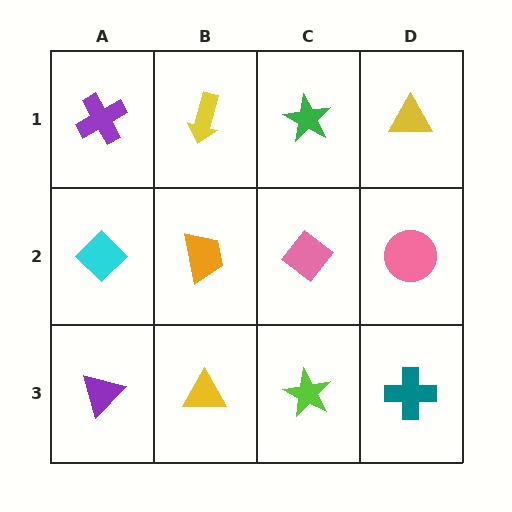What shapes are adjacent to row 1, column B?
An orange trapezoid (row 2, column B), a purple cross (row 1, column A), a green star (row 1, column C).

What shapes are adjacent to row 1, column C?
A pink diamond (row 2, column C), a yellow arrow (row 1, column B), a yellow triangle (row 1, column D).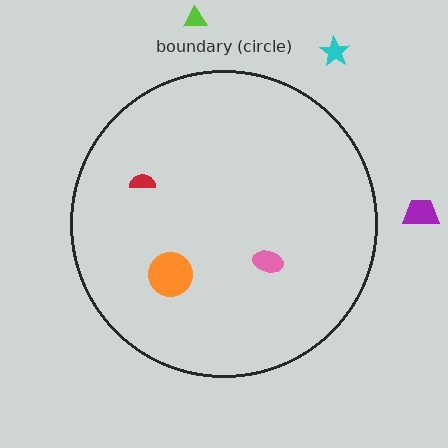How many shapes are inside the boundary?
3 inside, 3 outside.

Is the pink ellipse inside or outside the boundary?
Inside.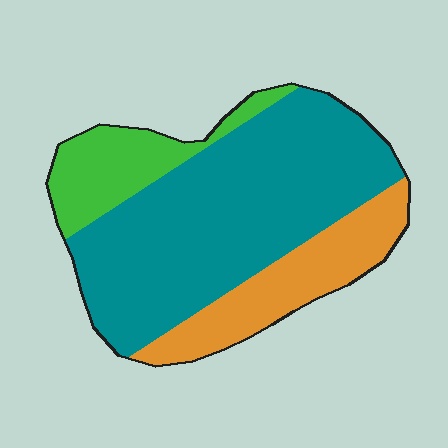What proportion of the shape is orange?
Orange takes up about one fifth (1/5) of the shape.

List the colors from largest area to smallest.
From largest to smallest: teal, orange, green.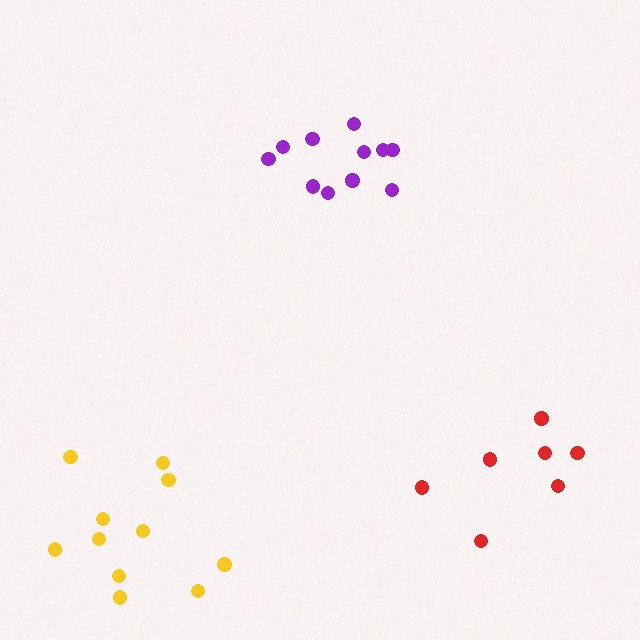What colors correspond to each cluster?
The clusters are colored: red, purple, yellow.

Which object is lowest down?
The yellow cluster is bottommost.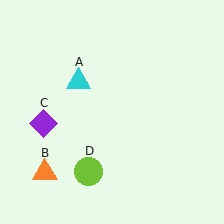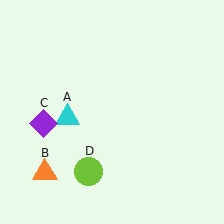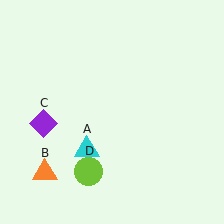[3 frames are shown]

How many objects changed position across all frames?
1 object changed position: cyan triangle (object A).